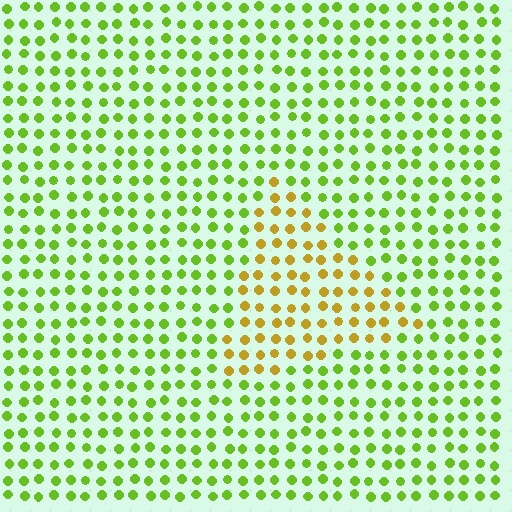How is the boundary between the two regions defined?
The boundary is defined purely by a slight shift in hue (about 46 degrees). Spacing, size, and orientation are identical on both sides.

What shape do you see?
I see a triangle.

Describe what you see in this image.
The image is filled with small lime elements in a uniform arrangement. A triangle-shaped region is visible where the elements are tinted to a slightly different hue, forming a subtle color boundary.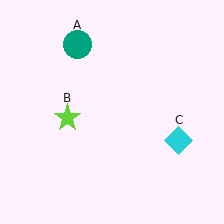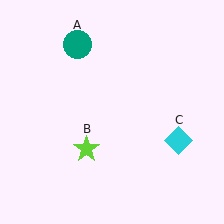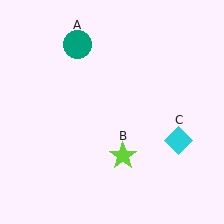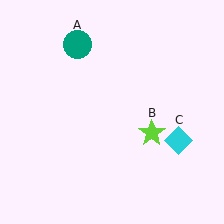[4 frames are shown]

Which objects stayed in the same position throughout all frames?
Teal circle (object A) and cyan diamond (object C) remained stationary.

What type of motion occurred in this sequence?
The lime star (object B) rotated counterclockwise around the center of the scene.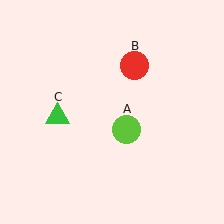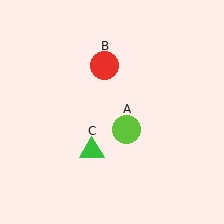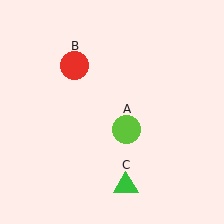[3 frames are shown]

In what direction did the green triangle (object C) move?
The green triangle (object C) moved down and to the right.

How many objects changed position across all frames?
2 objects changed position: red circle (object B), green triangle (object C).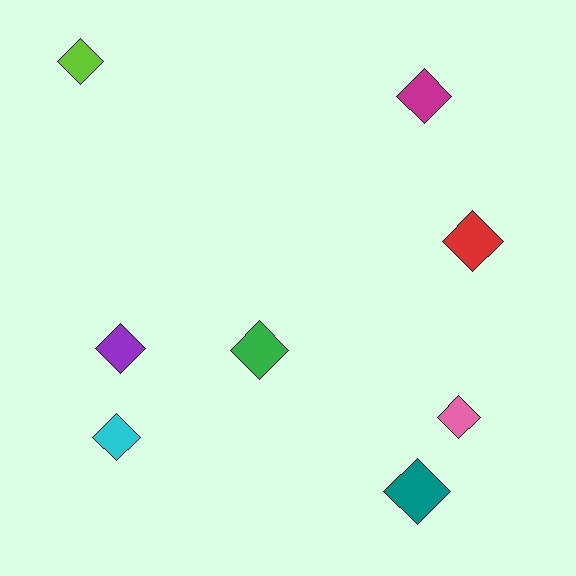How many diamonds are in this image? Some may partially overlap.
There are 8 diamonds.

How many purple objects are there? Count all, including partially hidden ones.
There is 1 purple object.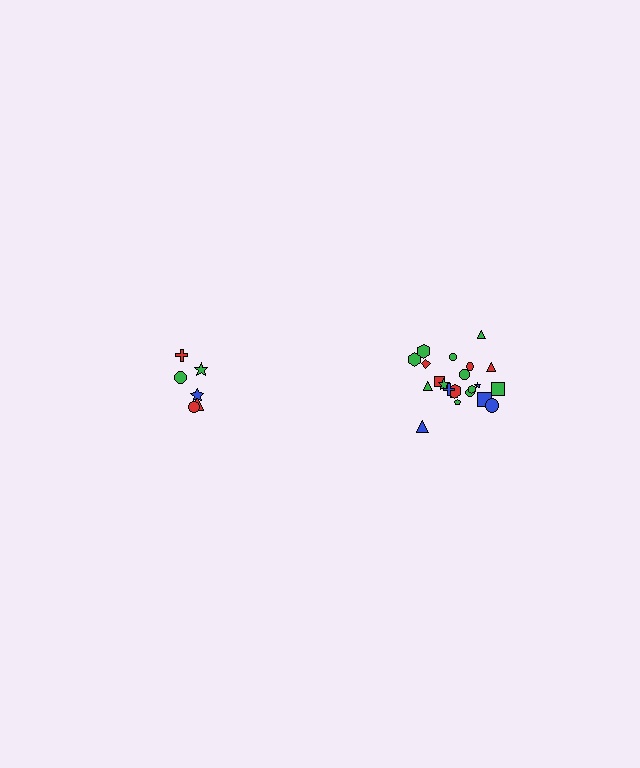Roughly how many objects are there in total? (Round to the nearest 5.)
Roughly 30 objects in total.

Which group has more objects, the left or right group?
The right group.